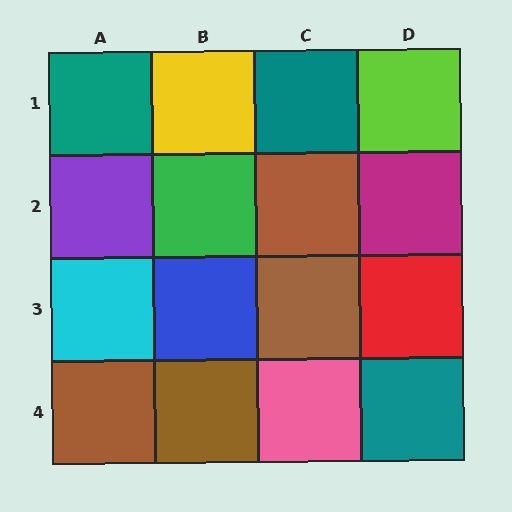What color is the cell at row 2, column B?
Green.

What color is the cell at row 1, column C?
Teal.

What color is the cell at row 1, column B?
Yellow.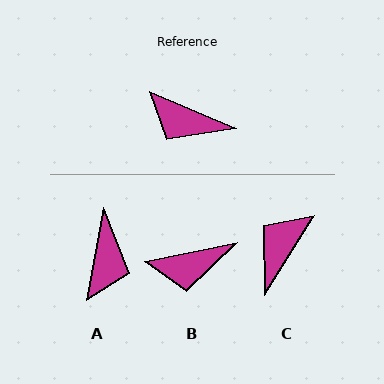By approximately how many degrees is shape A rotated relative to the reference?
Approximately 102 degrees counter-clockwise.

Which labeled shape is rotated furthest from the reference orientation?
A, about 102 degrees away.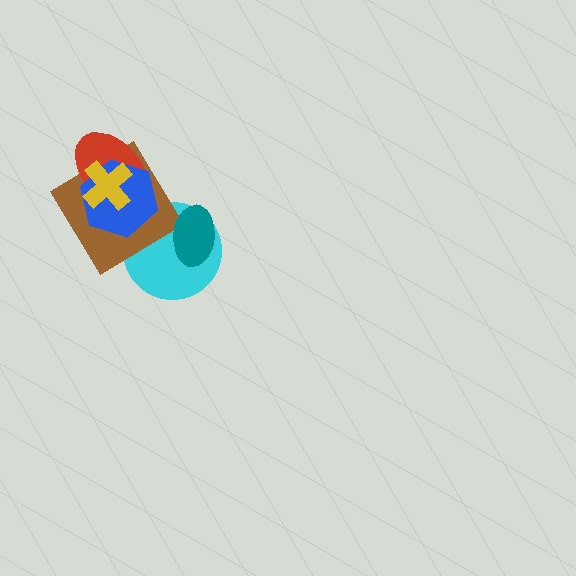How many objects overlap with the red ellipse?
3 objects overlap with the red ellipse.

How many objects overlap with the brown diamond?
4 objects overlap with the brown diamond.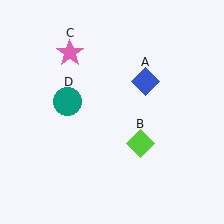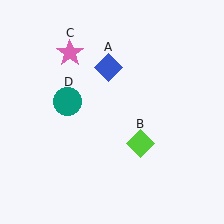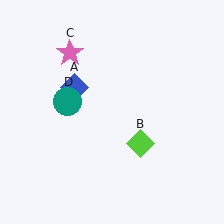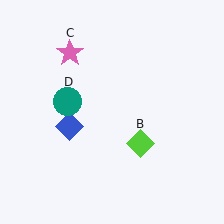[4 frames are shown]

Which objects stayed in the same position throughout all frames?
Lime diamond (object B) and pink star (object C) and teal circle (object D) remained stationary.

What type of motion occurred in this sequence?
The blue diamond (object A) rotated counterclockwise around the center of the scene.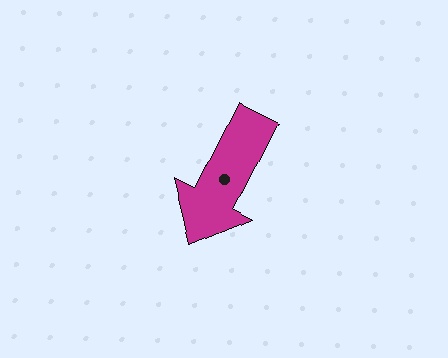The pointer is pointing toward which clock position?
Roughly 7 o'clock.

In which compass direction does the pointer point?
Southwest.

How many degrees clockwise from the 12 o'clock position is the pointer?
Approximately 207 degrees.